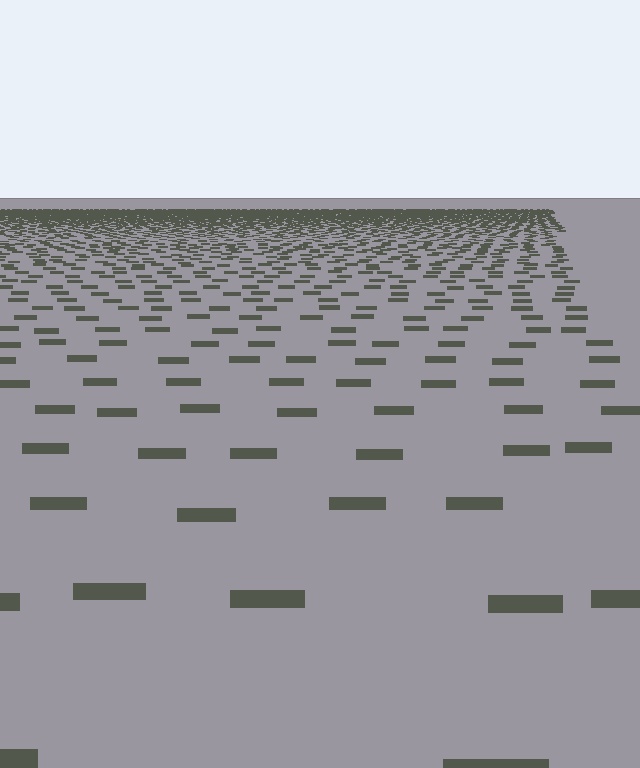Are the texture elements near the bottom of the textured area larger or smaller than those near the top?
Larger. Near the bottom, elements are closer to the viewer and appear at a bigger on-screen size.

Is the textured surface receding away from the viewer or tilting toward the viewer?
The surface is receding away from the viewer. Texture elements get smaller and denser toward the top.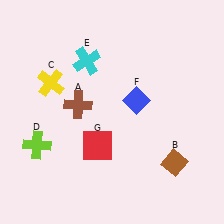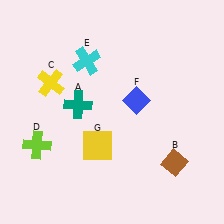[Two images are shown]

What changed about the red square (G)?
In Image 1, G is red. In Image 2, it changed to yellow.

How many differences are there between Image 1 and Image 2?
There are 2 differences between the two images.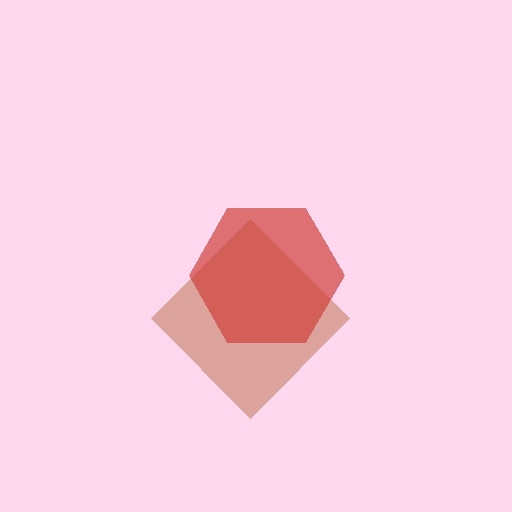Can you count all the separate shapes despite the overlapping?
Yes, there are 2 separate shapes.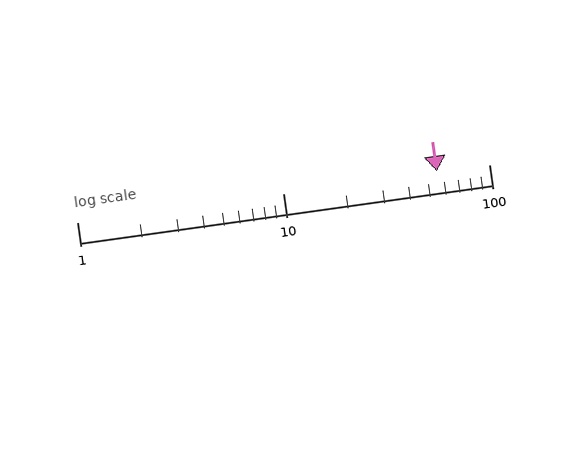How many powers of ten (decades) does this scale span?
The scale spans 2 decades, from 1 to 100.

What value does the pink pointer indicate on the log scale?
The pointer indicates approximately 56.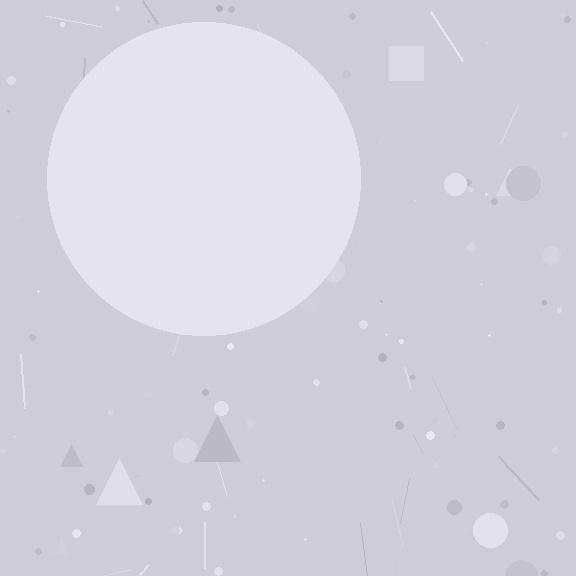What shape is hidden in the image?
A circle is hidden in the image.